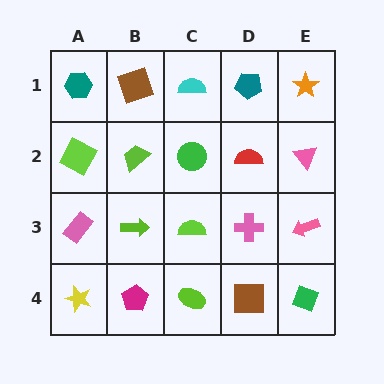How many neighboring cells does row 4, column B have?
3.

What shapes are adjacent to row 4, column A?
A pink rectangle (row 3, column A), a magenta pentagon (row 4, column B).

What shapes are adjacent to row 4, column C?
A lime semicircle (row 3, column C), a magenta pentagon (row 4, column B), a brown square (row 4, column D).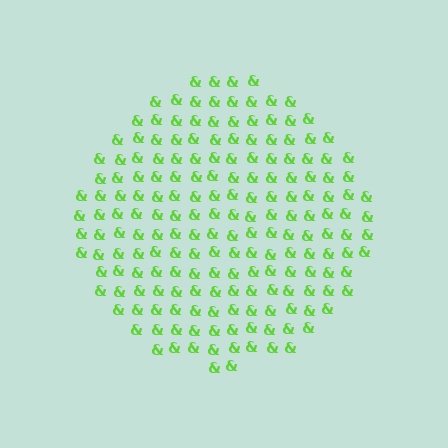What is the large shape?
The large shape is a circle.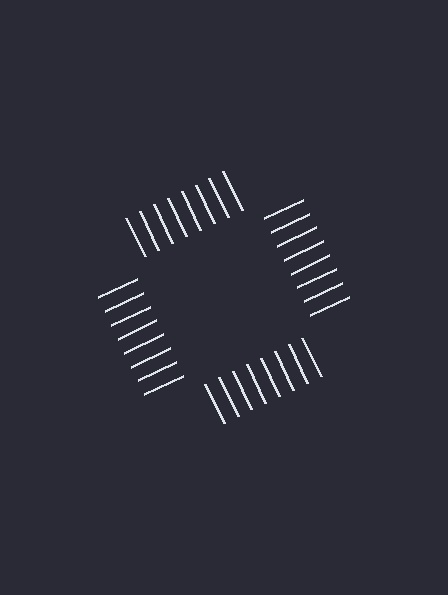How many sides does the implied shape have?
4 sides — the line-ends trace a square.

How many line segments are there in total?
32 — 8 along each of the 4 edges.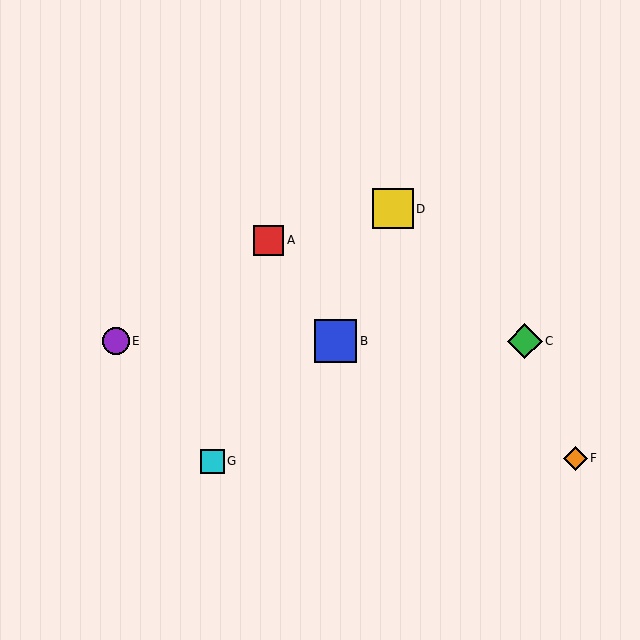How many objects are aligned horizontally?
3 objects (B, C, E) are aligned horizontally.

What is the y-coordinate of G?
Object G is at y≈461.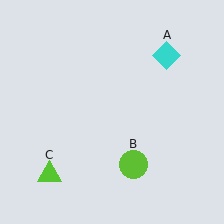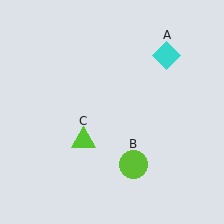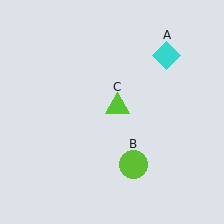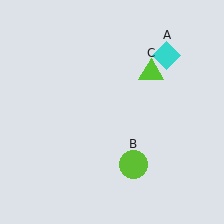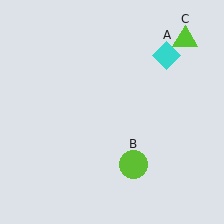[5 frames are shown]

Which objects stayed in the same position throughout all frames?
Cyan diamond (object A) and lime circle (object B) remained stationary.